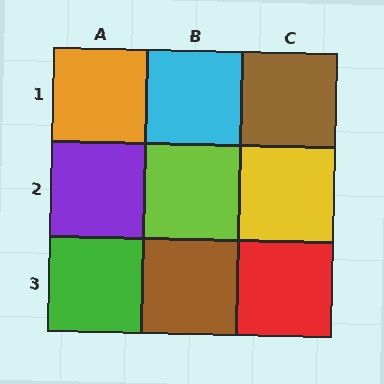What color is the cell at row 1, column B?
Cyan.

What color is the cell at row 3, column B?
Brown.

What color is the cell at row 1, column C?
Brown.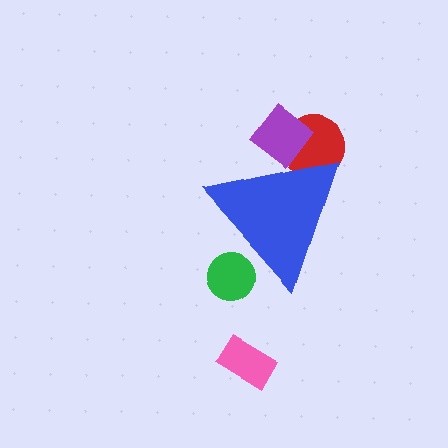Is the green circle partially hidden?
Yes, the green circle is partially hidden behind the blue triangle.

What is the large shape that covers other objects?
A blue triangle.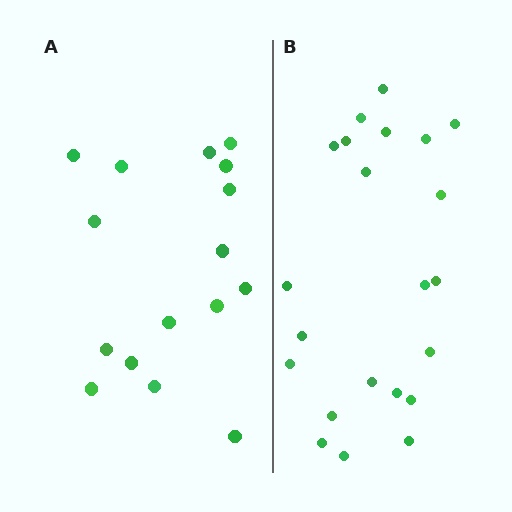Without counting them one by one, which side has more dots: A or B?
Region B (the right region) has more dots.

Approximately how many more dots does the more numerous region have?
Region B has about 6 more dots than region A.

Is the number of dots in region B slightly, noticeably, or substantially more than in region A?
Region B has noticeably more, but not dramatically so. The ratio is roughly 1.4 to 1.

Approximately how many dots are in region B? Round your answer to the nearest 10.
About 20 dots. (The exact count is 22, which rounds to 20.)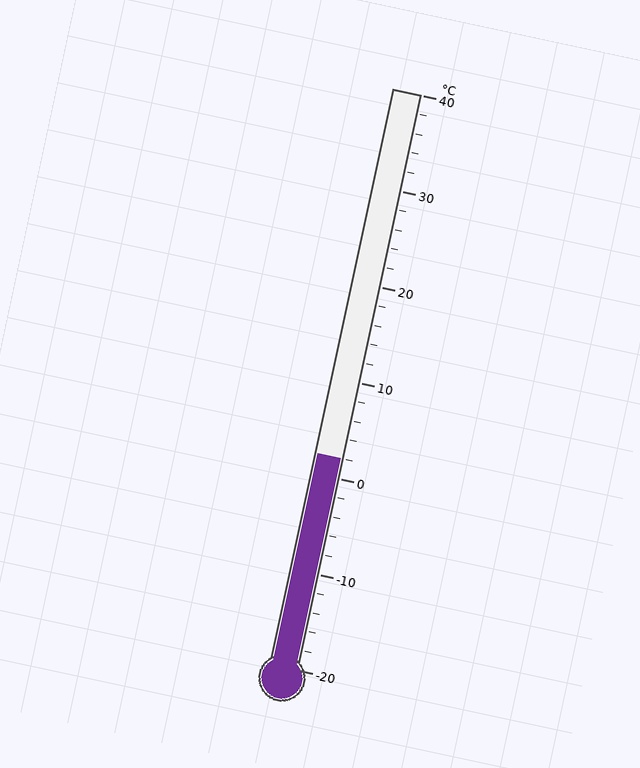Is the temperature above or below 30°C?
The temperature is below 30°C.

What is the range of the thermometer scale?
The thermometer scale ranges from -20°C to 40°C.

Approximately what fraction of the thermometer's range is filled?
The thermometer is filled to approximately 35% of its range.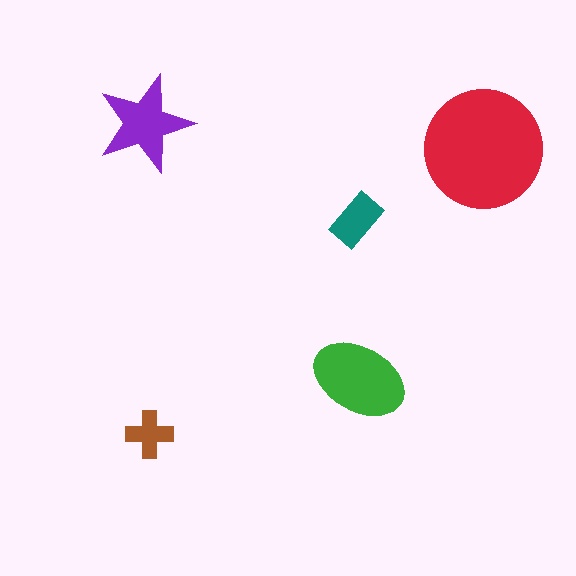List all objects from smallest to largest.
The brown cross, the teal rectangle, the purple star, the green ellipse, the red circle.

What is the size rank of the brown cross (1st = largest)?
5th.